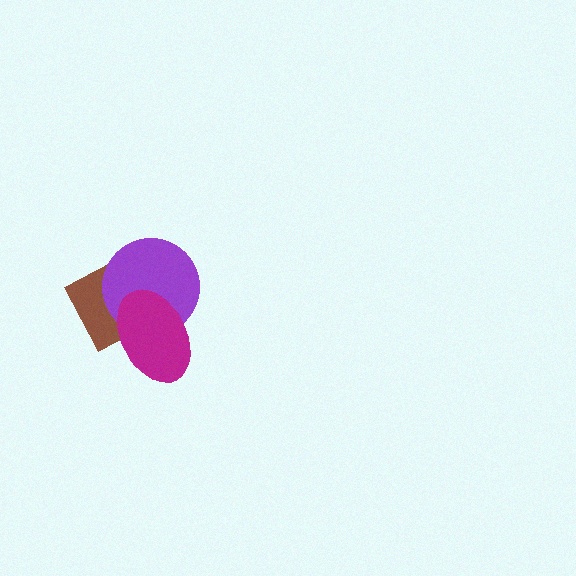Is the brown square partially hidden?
Yes, it is partially covered by another shape.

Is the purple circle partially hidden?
Yes, it is partially covered by another shape.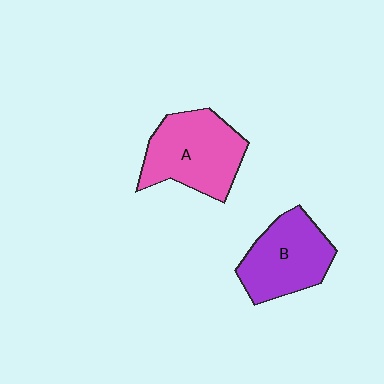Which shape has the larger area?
Shape A (pink).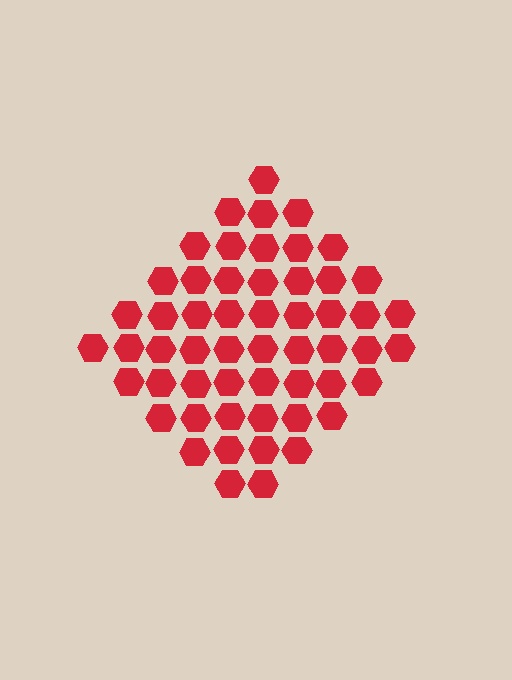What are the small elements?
The small elements are hexagons.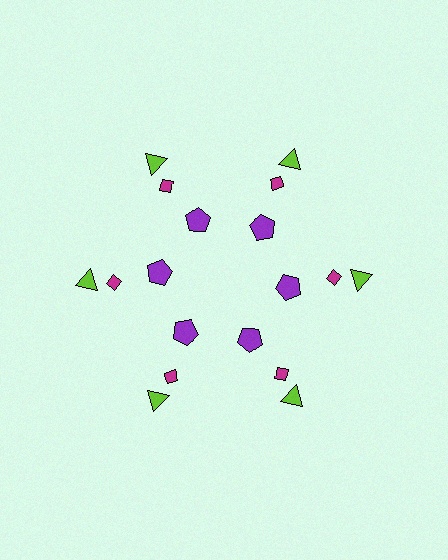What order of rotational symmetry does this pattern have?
This pattern has 6-fold rotational symmetry.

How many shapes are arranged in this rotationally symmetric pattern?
There are 18 shapes, arranged in 6 groups of 3.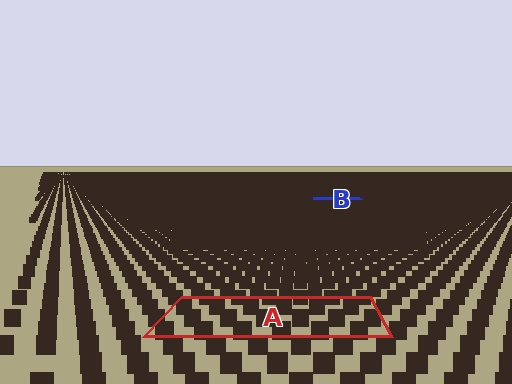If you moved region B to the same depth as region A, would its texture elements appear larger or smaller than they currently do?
They would appear larger. At a closer depth, the same texture elements are projected at a bigger on-screen size.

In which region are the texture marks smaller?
The texture marks are smaller in region B, because it is farther away.